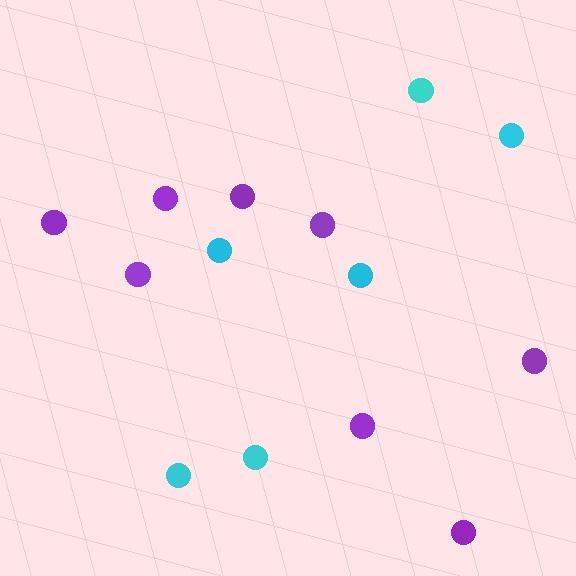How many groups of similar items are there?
There are 2 groups: one group of purple circles (8) and one group of cyan circles (6).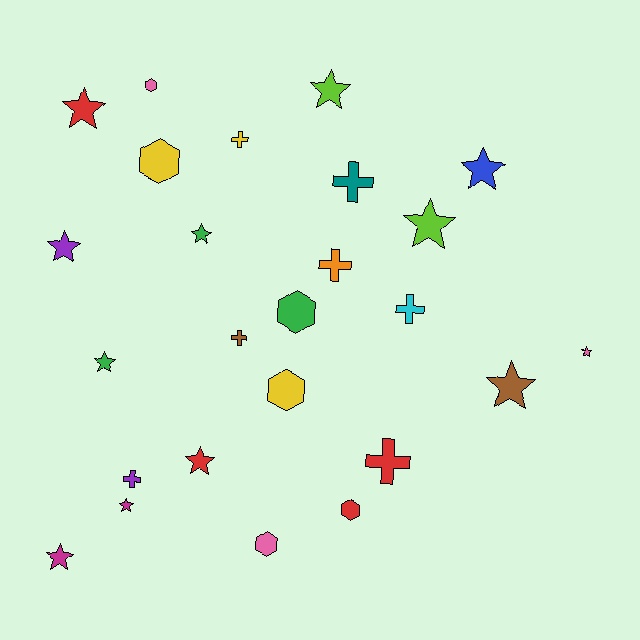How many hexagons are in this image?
There are 6 hexagons.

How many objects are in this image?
There are 25 objects.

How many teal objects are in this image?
There is 1 teal object.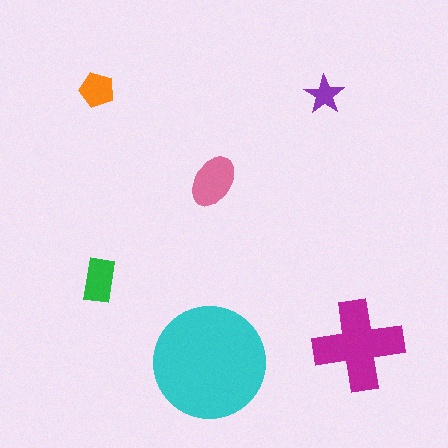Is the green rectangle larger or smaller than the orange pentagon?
Larger.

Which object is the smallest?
The purple star.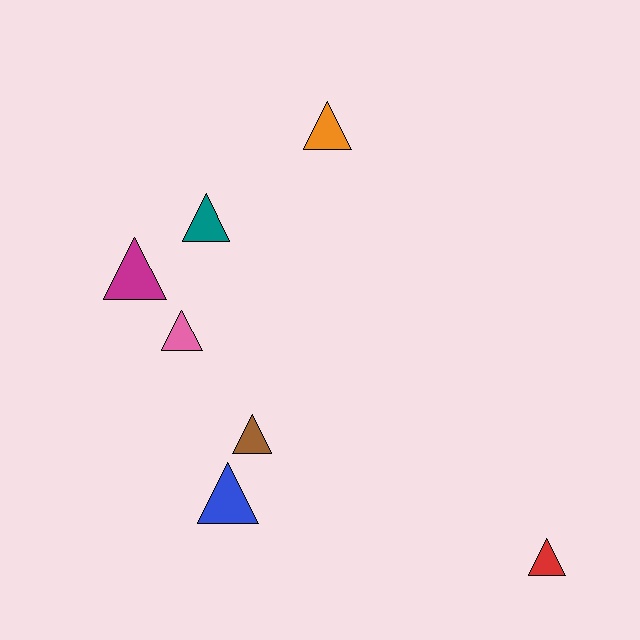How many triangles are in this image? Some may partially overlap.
There are 7 triangles.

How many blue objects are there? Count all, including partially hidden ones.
There is 1 blue object.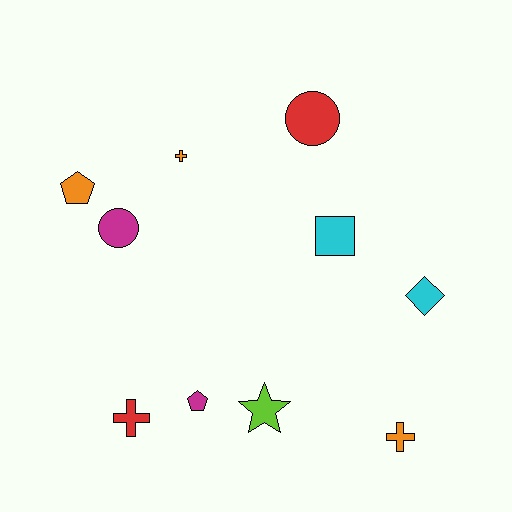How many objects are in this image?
There are 10 objects.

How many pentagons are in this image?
There are 2 pentagons.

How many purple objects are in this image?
There are no purple objects.